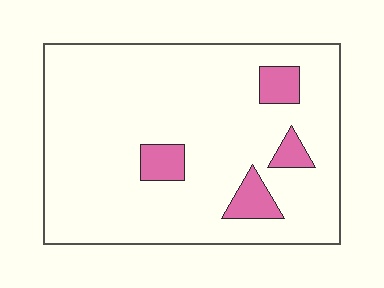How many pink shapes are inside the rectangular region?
4.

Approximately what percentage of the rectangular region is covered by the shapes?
Approximately 10%.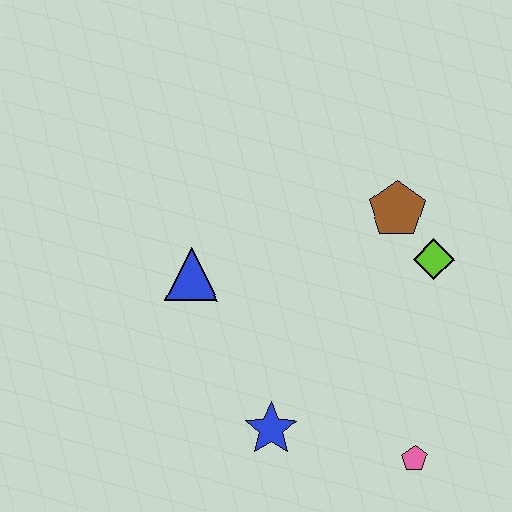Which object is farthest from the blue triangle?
The pink pentagon is farthest from the blue triangle.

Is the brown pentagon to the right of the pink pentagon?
No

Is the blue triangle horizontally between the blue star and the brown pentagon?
No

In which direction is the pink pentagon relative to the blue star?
The pink pentagon is to the right of the blue star.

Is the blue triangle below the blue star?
No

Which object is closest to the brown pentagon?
The lime diamond is closest to the brown pentagon.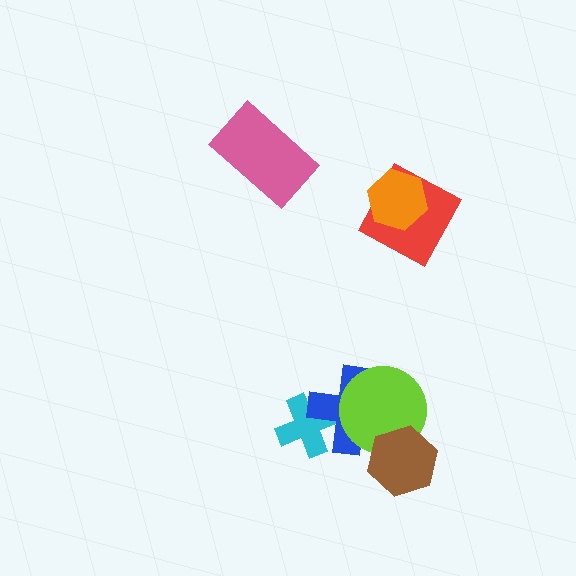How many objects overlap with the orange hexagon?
1 object overlaps with the orange hexagon.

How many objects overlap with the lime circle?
2 objects overlap with the lime circle.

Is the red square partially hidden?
Yes, it is partially covered by another shape.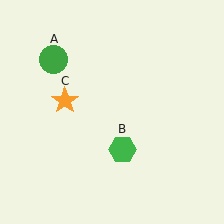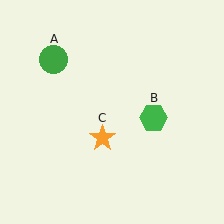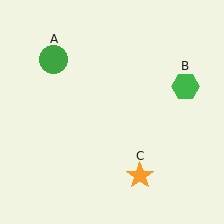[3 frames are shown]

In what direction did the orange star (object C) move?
The orange star (object C) moved down and to the right.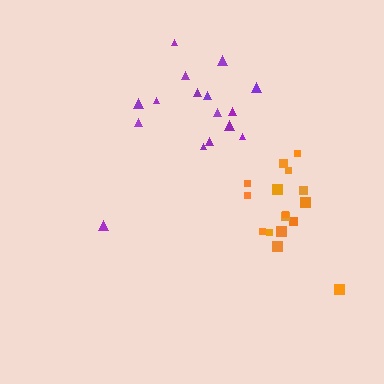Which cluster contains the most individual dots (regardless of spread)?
Orange (16).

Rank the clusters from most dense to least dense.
orange, purple.